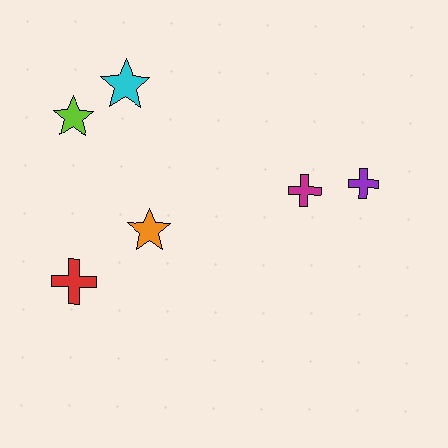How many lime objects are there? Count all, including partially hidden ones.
There is 1 lime object.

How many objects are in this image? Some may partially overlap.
There are 6 objects.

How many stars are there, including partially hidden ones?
There are 3 stars.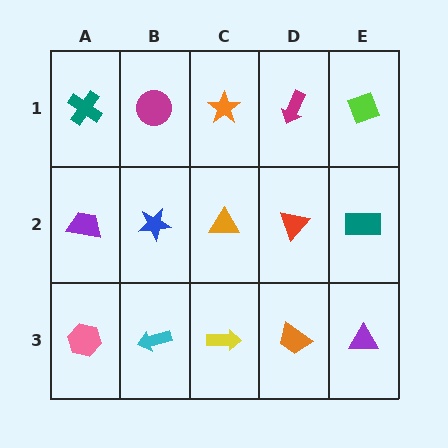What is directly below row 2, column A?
A pink hexagon.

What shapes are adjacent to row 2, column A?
A teal cross (row 1, column A), a pink hexagon (row 3, column A), a blue star (row 2, column B).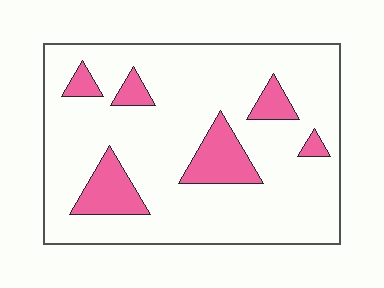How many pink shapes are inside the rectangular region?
6.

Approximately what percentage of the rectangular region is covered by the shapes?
Approximately 15%.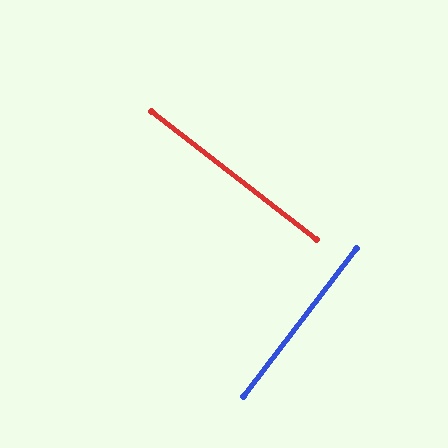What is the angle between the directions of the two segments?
Approximately 90 degrees.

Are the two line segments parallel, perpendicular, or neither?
Perpendicular — they meet at approximately 90°.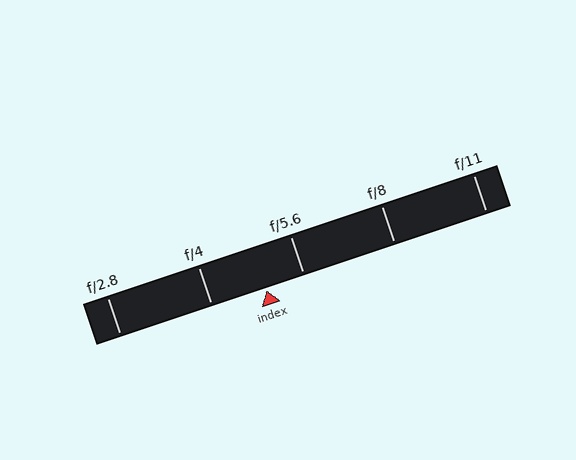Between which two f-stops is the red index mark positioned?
The index mark is between f/4 and f/5.6.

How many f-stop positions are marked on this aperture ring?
There are 5 f-stop positions marked.